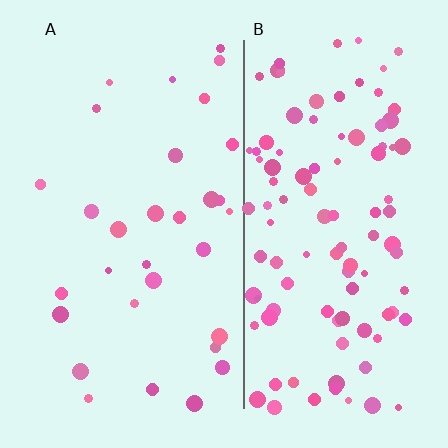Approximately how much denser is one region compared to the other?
Approximately 3.5× — region B over region A.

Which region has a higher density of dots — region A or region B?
B (the right).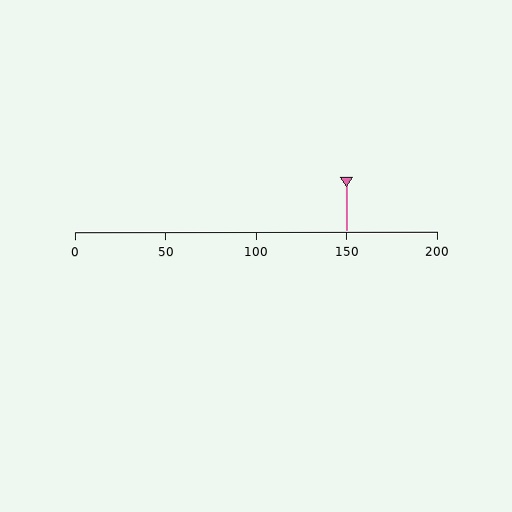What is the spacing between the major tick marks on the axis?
The major ticks are spaced 50 apart.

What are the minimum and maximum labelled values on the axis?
The axis runs from 0 to 200.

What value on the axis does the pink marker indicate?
The marker indicates approximately 150.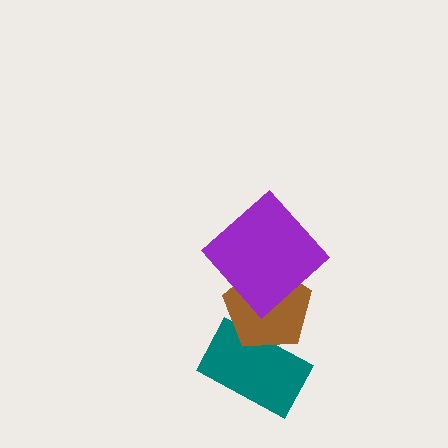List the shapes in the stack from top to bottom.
From top to bottom: the purple diamond, the brown pentagon, the teal rectangle.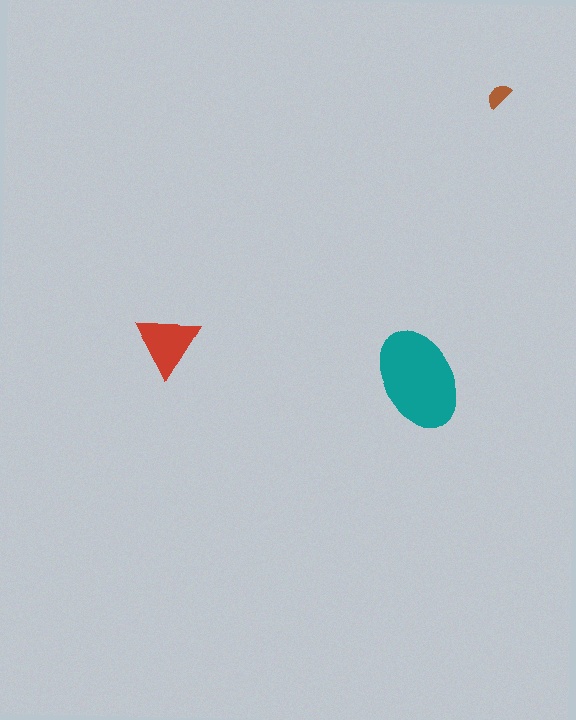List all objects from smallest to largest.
The brown semicircle, the red triangle, the teal ellipse.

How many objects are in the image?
There are 3 objects in the image.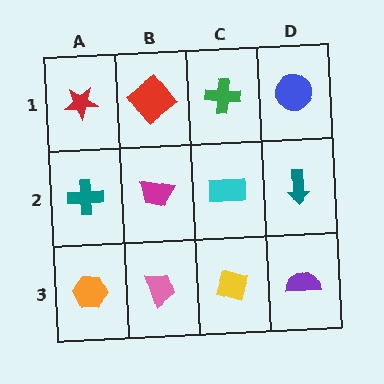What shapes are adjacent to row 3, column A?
A teal cross (row 2, column A), a pink trapezoid (row 3, column B).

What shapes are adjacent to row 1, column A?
A teal cross (row 2, column A), a red diamond (row 1, column B).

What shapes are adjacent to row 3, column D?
A teal arrow (row 2, column D), a yellow diamond (row 3, column C).